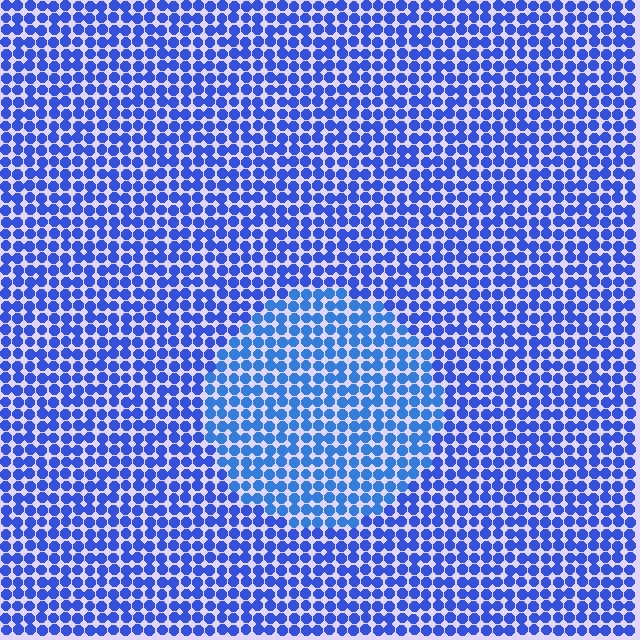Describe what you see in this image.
The image is filled with small blue elements in a uniform arrangement. A circle-shaped region is visible where the elements are tinted to a slightly different hue, forming a subtle color boundary.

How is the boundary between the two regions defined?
The boundary is defined purely by a slight shift in hue (about 16 degrees). Spacing, size, and orientation are identical on both sides.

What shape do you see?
I see a circle.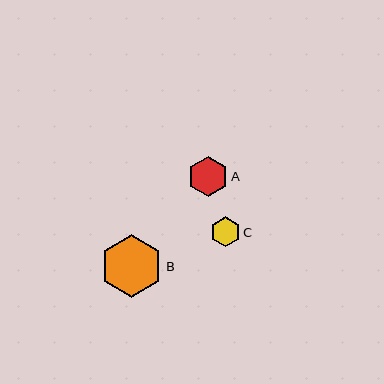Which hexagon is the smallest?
Hexagon C is the smallest with a size of approximately 30 pixels.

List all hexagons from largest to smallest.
From largest to smallest: B, A, C.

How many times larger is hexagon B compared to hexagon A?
Hexagon B is approximately 1.5 times the size of hexagon A.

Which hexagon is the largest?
Hexagon B is the largest with a size of approximately 63 pixels.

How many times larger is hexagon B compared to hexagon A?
Hexagon B is approximately 1.5 times the size of hexagon A.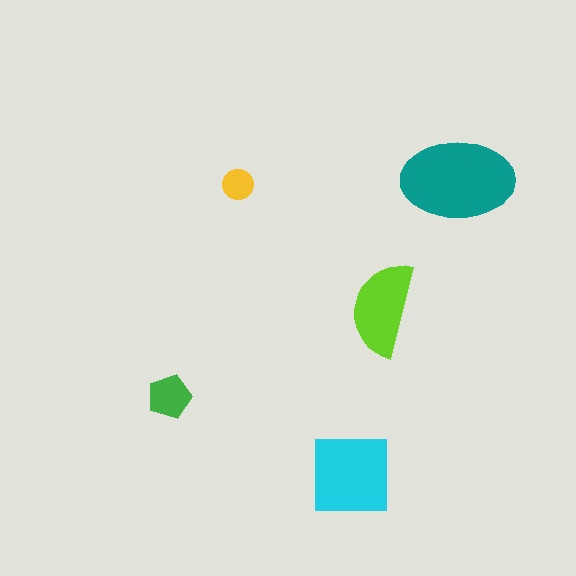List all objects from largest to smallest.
The teal ellipse, the cyan square, the lime semicircle, the green pentagon, the yellow circle.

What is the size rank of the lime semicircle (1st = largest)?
3rd.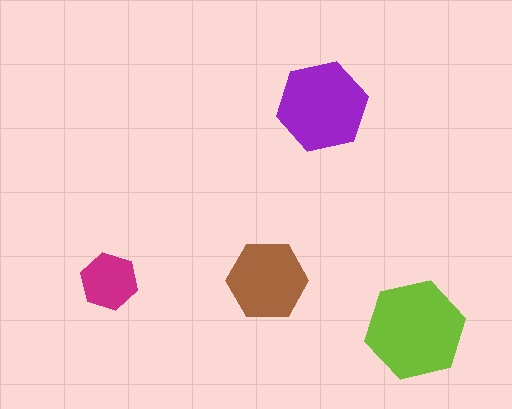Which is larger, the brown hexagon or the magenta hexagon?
The brown one.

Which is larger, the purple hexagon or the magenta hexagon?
The purple one.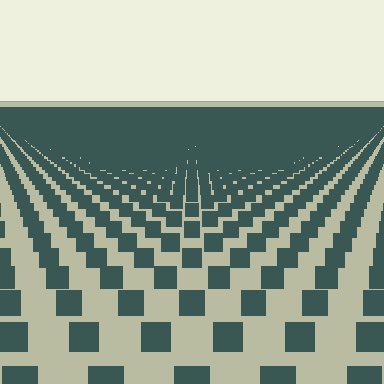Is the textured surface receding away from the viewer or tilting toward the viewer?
The surface is receding away from the viewer. Texture elements get smaller and denser toward the top.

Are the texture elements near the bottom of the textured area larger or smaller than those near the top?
Larger. Near the bottom, elements are closer to the viewer and appear at a bigger on-screen size.